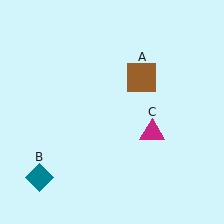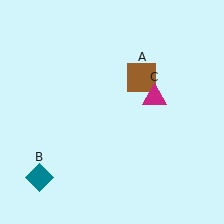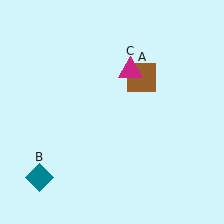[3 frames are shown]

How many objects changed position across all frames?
1 object changed position: magenta triangle (object C).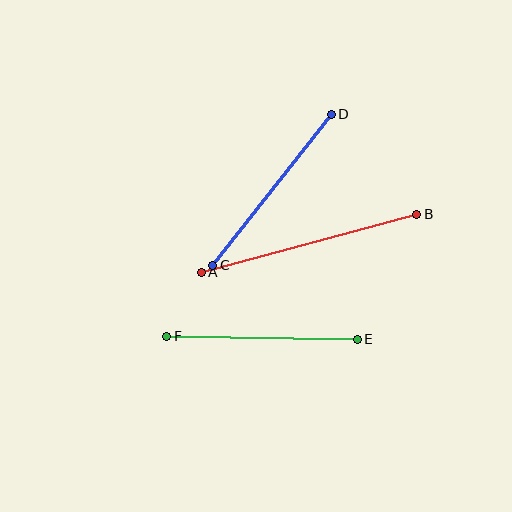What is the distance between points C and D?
The distance is approximately 192 pixels.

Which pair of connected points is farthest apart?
Points A and B are farthest apart.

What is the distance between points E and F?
The distance is approximately 191 pixels.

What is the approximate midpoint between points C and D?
The midpoint is at approximately (272, 190) pixels.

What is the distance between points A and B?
The distance is approximately 223 pixels.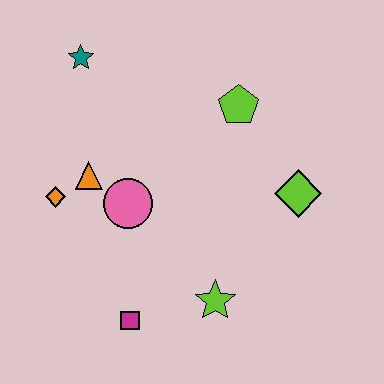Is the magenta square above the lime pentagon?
No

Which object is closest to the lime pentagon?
The lime diamond is closest to the lime pentagon.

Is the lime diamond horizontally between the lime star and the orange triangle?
No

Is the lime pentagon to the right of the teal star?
Yes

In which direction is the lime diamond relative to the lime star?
The lime diamond is above the lime star.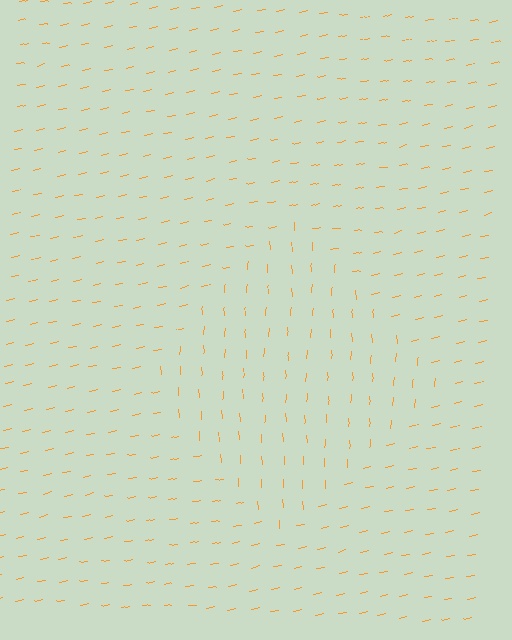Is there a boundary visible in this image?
Yes, there is a texture boundary formed by a change in line orientation.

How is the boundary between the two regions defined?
The boundary is defined purely by a change in line orientation (approximately 81 degrees difference). All lines are the same color and thickness.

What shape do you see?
I see a diamond.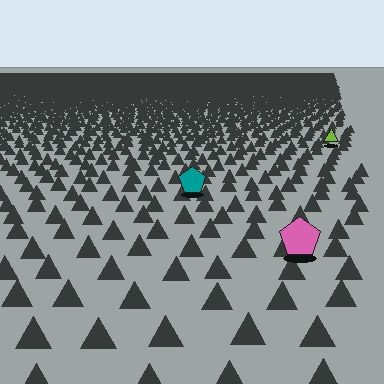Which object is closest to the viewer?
The pink pentagon is closest. The texture marks near it are larger and more spread out.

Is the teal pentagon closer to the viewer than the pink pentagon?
No. The pink pentagon is closer — you can tell from the texture gradient: the ground texture is coarser near it.